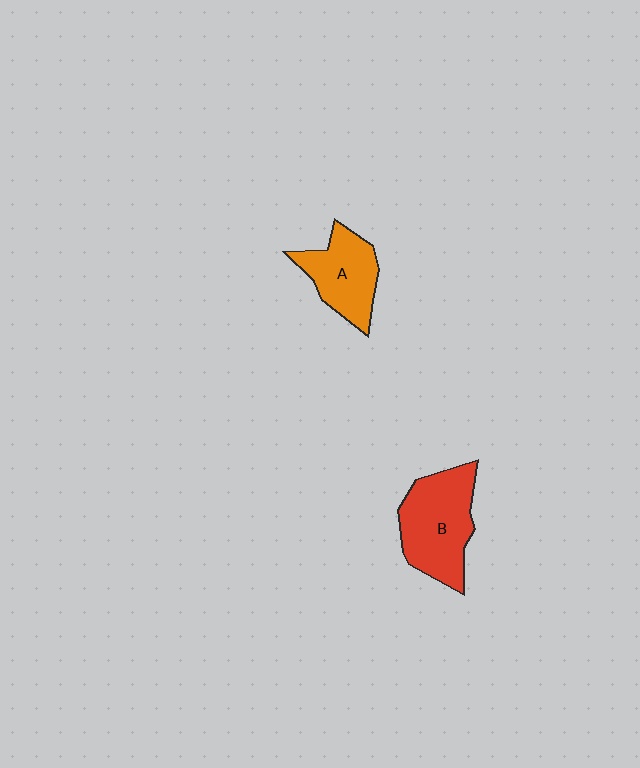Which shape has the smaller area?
Shape A (orange).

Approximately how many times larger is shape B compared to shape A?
Approximately 1.3 times.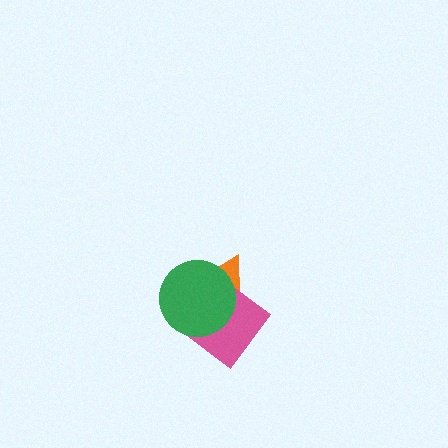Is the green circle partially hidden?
No, no other shape covers it.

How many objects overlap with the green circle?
2 objects overlap with the green circle.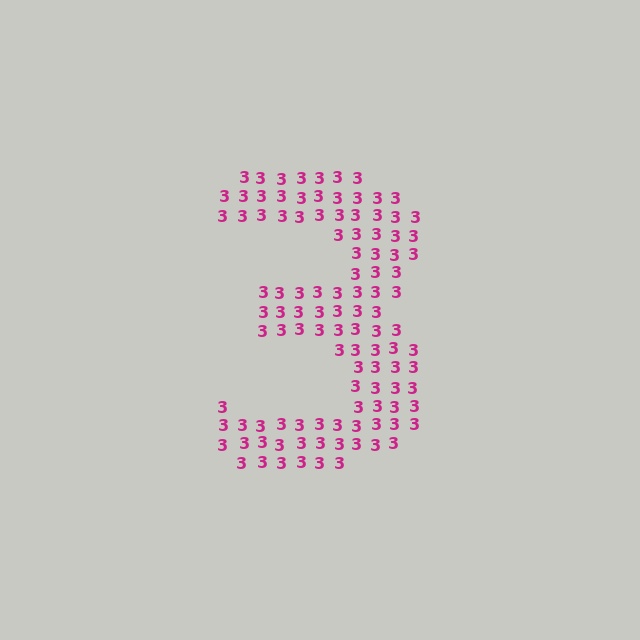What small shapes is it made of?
It is made of small digit 3's.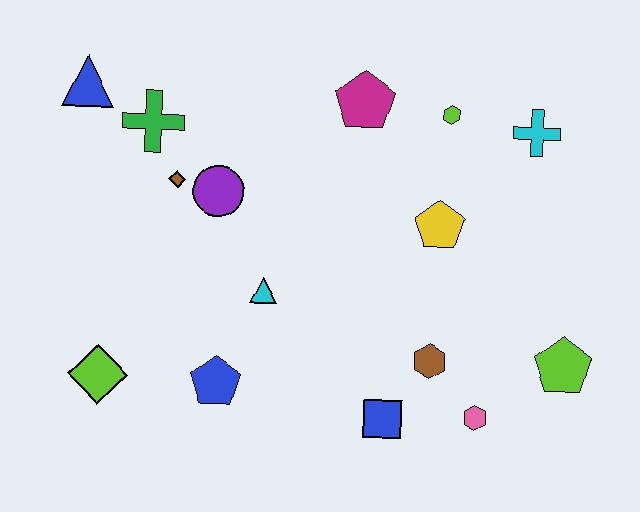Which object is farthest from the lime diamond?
The cyan cross is farthest from the lime diamond.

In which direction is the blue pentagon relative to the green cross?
The blue pentagon is below the green cross.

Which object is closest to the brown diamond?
The purple circle is closest to the brown diamond.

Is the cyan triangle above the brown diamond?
No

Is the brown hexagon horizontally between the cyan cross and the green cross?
Yes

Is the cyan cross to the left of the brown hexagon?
No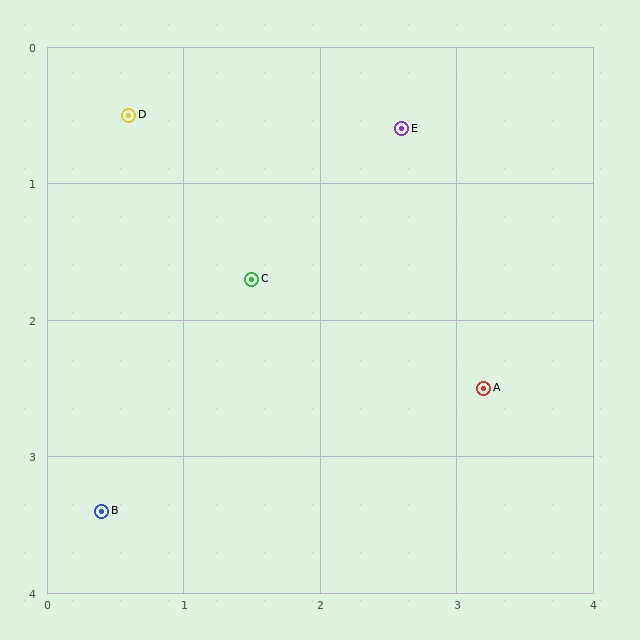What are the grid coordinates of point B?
Point B is at approximately (0.4, 3.4).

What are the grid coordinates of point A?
Point A is at approximately (3.2, 2.5).